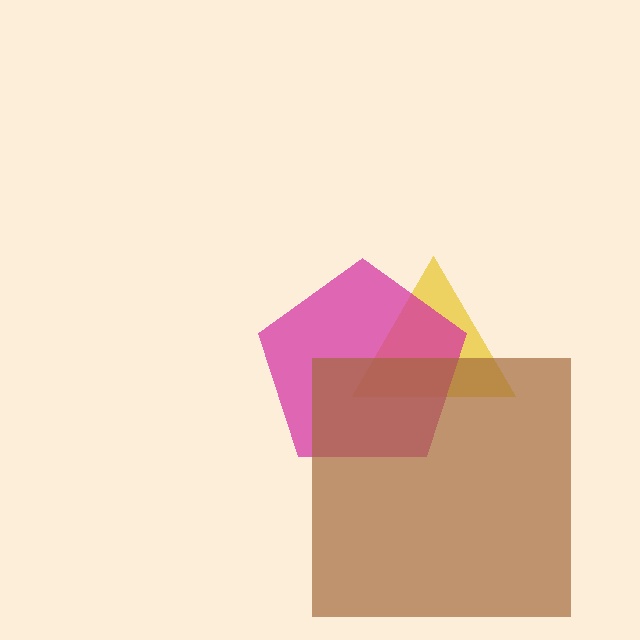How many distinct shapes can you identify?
There are 3 distinct shapes: a yellow triangle, a magenta pentagon, a brown square.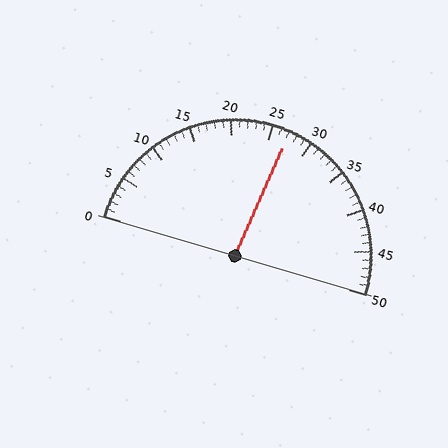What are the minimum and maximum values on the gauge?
The gauge ranges from 0 to 50.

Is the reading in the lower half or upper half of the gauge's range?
The reading is in the upper half of the range (0 to 50).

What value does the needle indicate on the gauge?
The needle indicates approximately 27.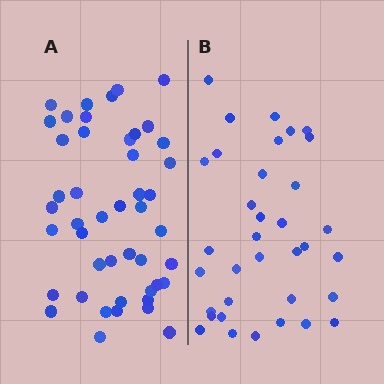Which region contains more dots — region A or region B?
Region A (the left region) has more dots.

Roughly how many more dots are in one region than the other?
Region A has roughly 12 or so more dots than region B.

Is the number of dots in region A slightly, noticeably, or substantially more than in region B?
Region A has noticeably more, but not dramatically so. The ratio is roughly 1.3 to 1.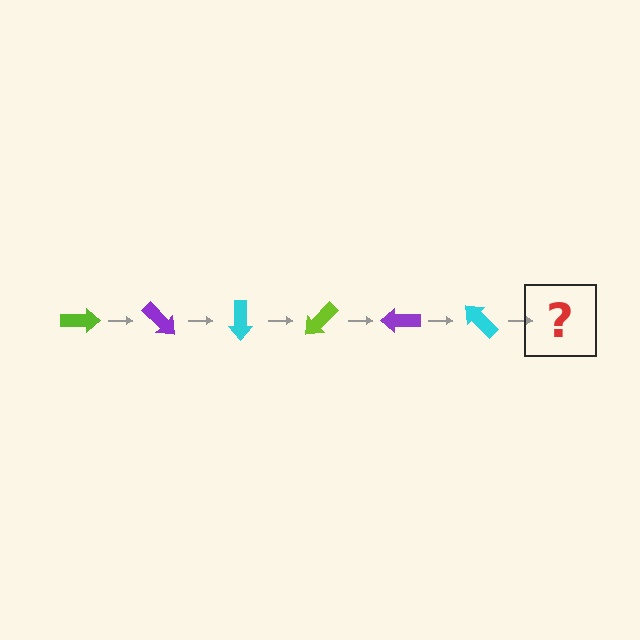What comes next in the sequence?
The next element should be a lime arrow, rotated 270 degrees from the start.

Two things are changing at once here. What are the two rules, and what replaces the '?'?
The two rules are that it rotates 45 degrees each step and the color cycles through lime, purple, and cyan. The '?' should be a lime arrow, rotated 270 degrees from the start.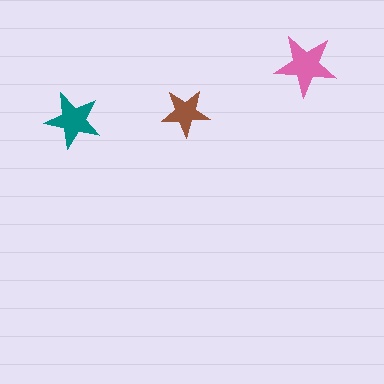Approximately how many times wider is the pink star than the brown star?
About 1.5 times wider.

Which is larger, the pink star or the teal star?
The pink one.